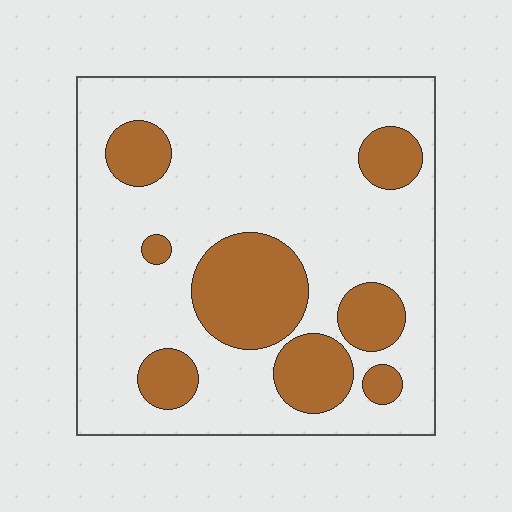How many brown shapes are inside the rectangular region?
8.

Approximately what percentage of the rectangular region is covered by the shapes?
Approximately 25%.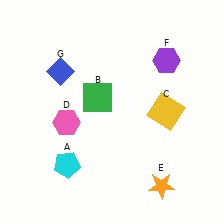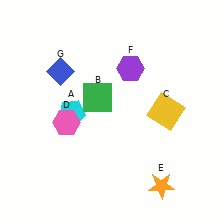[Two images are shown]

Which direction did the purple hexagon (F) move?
The purple hexagon (F) moved left.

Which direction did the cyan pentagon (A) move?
The cyan pentagon (A) moved up.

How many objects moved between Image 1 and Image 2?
2 objects moved between the two images.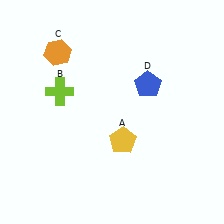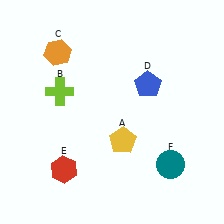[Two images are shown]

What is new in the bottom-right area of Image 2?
A teal circle (F) was added in the bottom-right area of Image 2.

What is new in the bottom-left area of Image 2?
A red hexagon (E) was added in the bottom-left area of Image 2.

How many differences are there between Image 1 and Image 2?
There are 2 differences between the two images.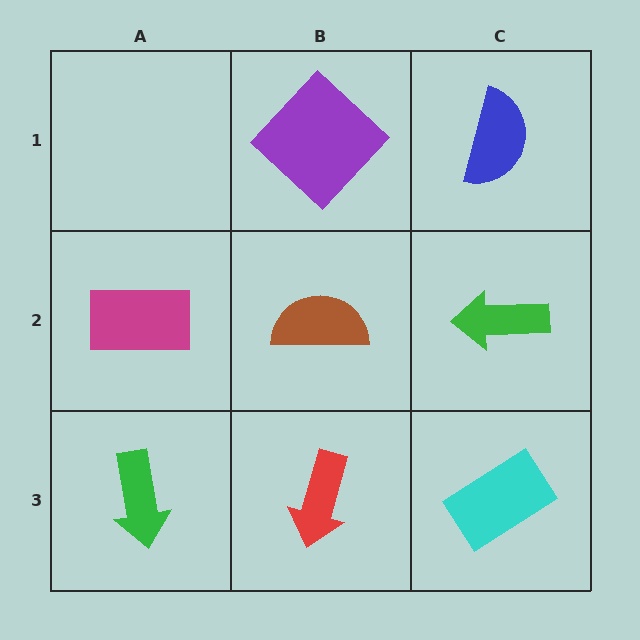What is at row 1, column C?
A blue semicircle.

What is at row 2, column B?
A brown semicircle.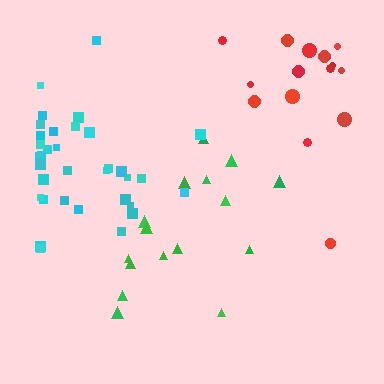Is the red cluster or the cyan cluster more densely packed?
Cyan.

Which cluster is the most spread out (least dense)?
Green.